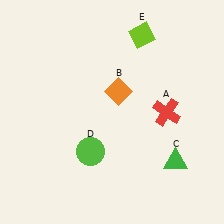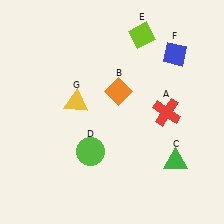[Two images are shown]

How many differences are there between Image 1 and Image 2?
There are 2 differences between the two images.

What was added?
A blue diamond (F), a yellow triangle (G) were added in Image 2.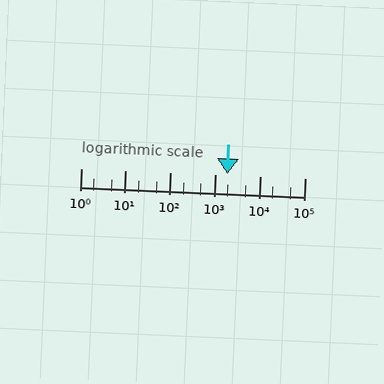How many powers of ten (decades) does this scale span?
The scale spans 5 decades, from 1 to 100000.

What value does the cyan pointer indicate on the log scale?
The pointer indicates approximately 1900.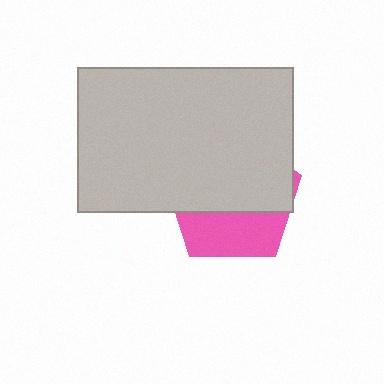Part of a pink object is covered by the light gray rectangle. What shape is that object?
It is a pentagon.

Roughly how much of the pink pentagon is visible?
A small part of it is visible (roughly 36%).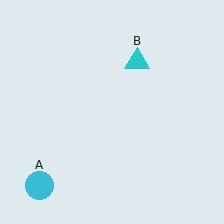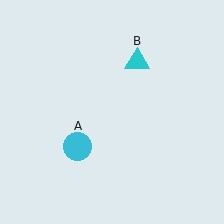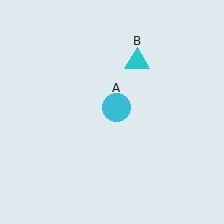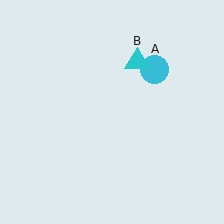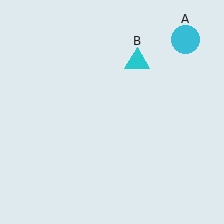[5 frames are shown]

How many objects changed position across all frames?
1 object changed position: cyan circle (object A).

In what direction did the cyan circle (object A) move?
The cyan circle (object A) moved up and to the right.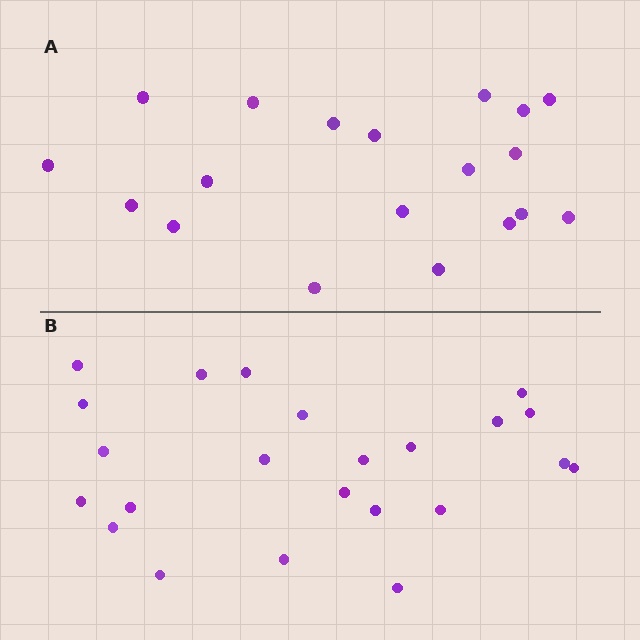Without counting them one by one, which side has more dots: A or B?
Region B (the bottom region) has more dots.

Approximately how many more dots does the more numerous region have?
Region B has about 4 more dots than region A.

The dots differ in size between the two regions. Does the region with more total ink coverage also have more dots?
No. Region A has more total ink coverage because its dots are larger, but region B actually contains more individual dots. Total area can be misleading — the number of items is what matters here.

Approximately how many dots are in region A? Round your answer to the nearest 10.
About 20 dots. (The exact count is 19, which rounds to 20.)